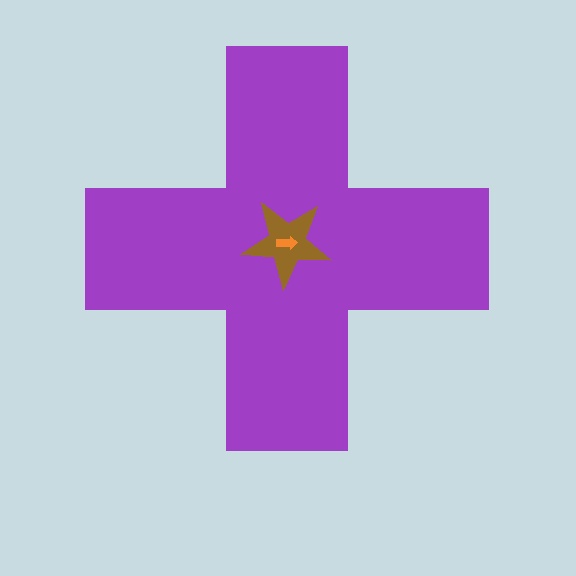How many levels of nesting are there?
3.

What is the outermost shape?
The purple cross.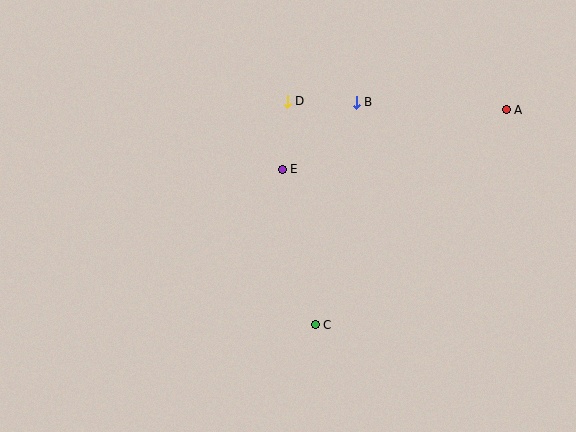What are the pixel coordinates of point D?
Point D is at (287, 101).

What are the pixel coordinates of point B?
Point B is at (356, 102).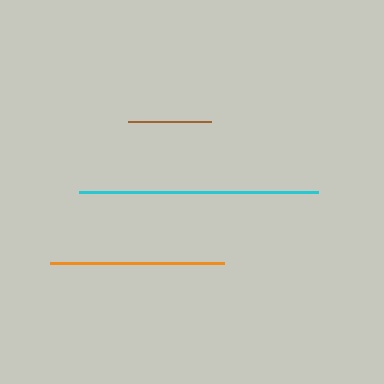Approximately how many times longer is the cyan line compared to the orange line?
The cyan line is approximately 1.4 times the length of the orange line.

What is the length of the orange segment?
The orange segment is approximately 174 pixels long.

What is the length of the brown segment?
The brown segment is approximately 82 pixels long.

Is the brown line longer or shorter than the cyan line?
The cyan line is longer than the brown line.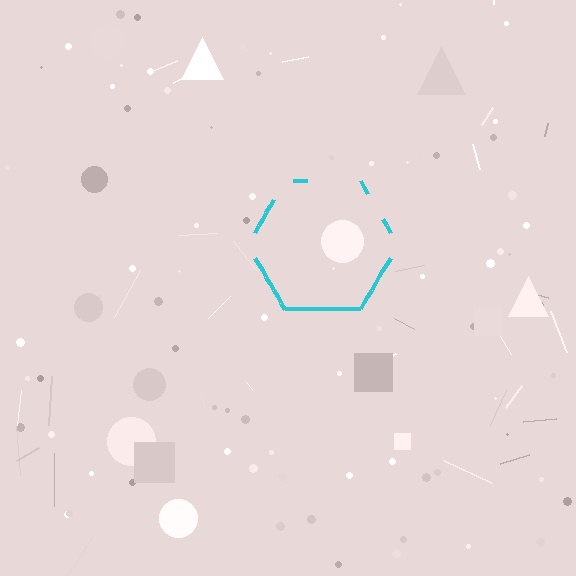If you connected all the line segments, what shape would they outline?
They would outline a hexagon.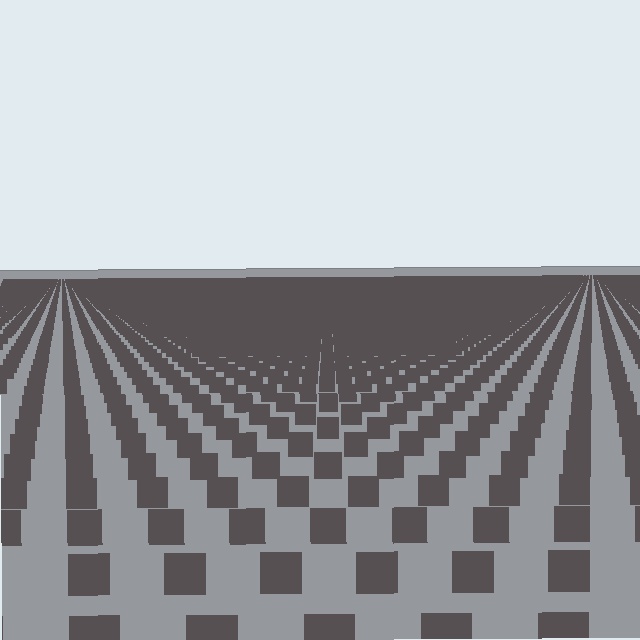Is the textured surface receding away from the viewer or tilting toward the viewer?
The surface is receding away from the viewer. Texture elements get smaller and denser toward the top.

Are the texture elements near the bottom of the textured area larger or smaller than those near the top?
Larger. Near the bottom, elements are closer to the viewer and appear at a bigger on-screen size.